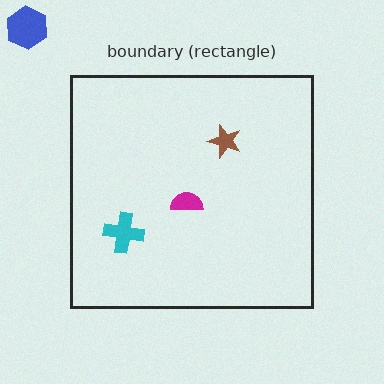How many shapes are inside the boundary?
3 inside, 1 outside.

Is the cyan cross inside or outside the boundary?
Inside.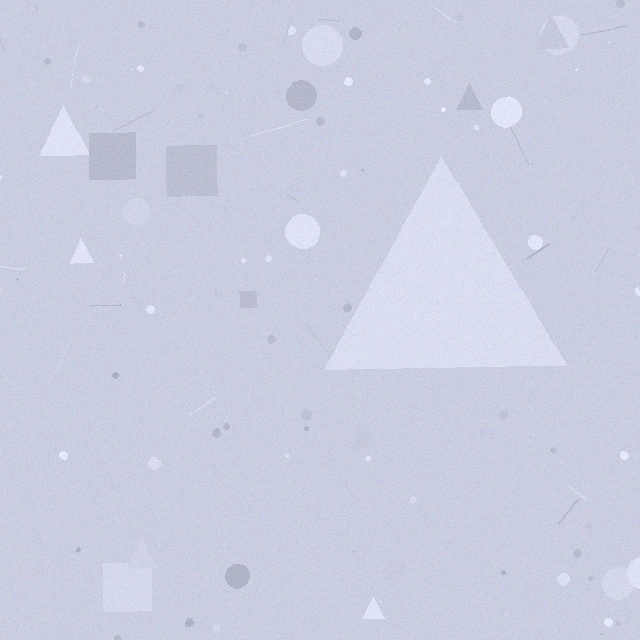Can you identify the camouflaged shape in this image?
The camouflaged shape is a triangle.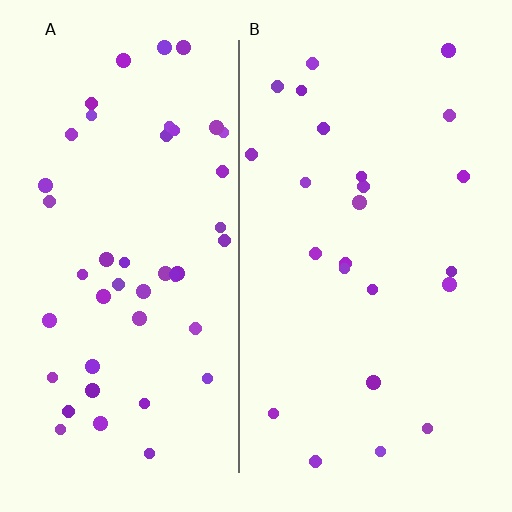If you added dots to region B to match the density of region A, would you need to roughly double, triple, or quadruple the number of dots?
Approximately double.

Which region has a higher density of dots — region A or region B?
A (the left).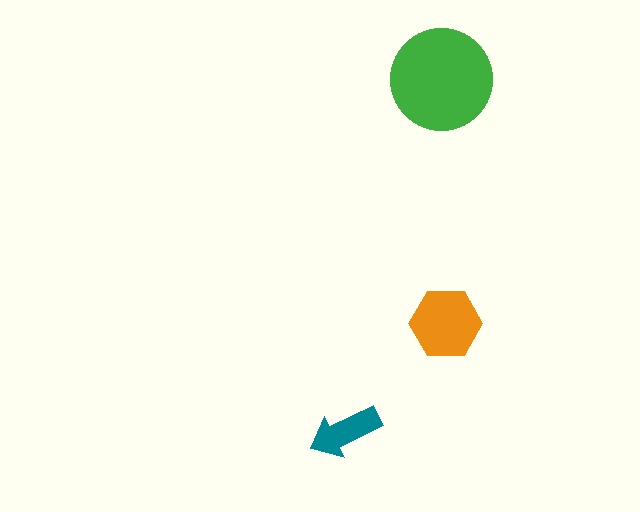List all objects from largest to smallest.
The green circle, the orange hexagon, the teal arrow.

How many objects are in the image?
There are 3 objects in the image.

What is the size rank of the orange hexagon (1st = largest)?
2nd.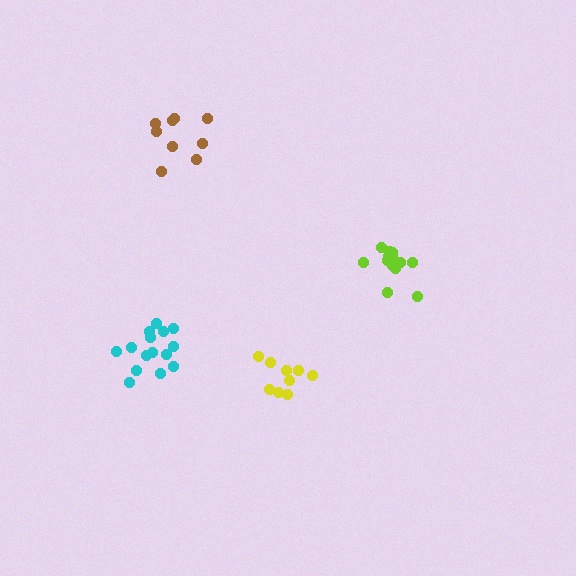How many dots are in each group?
Group 1: 15 dots, Group 2: 14 dots, Group 3: 9 dots, Group 4: 9 dots (47 total).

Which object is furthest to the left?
The cyan cluster is leftmost.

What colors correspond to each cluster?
The clusters are colored: cyan, lime, yellow, brown.